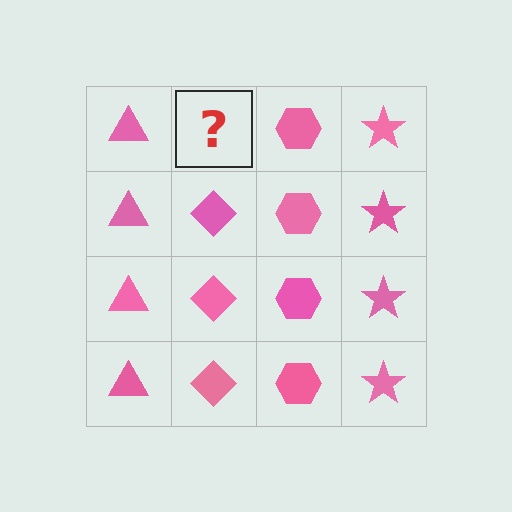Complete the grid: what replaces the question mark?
The question mark should be replaced with a pink diamond.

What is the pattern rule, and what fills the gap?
The rule is that each column has a consistent shape. The gap should be filled with a pink diamond.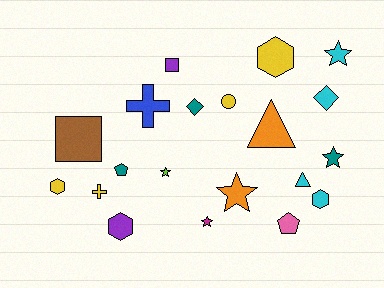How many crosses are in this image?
There are 2 crosses.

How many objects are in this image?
There are 20 objects.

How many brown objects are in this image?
There is 1 brown object.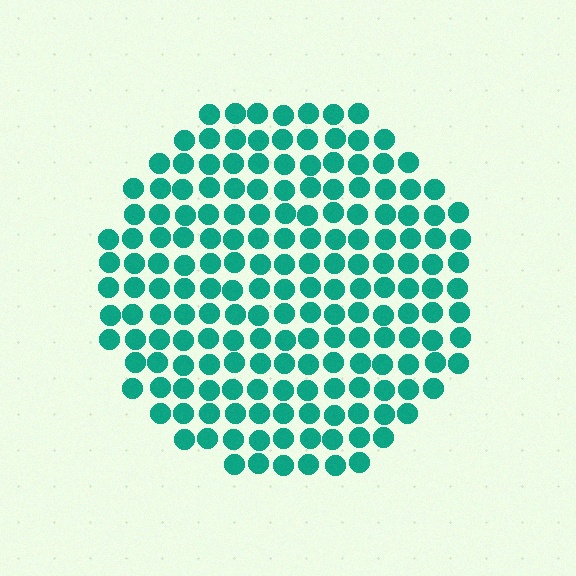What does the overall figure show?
The overall figure shows a circle.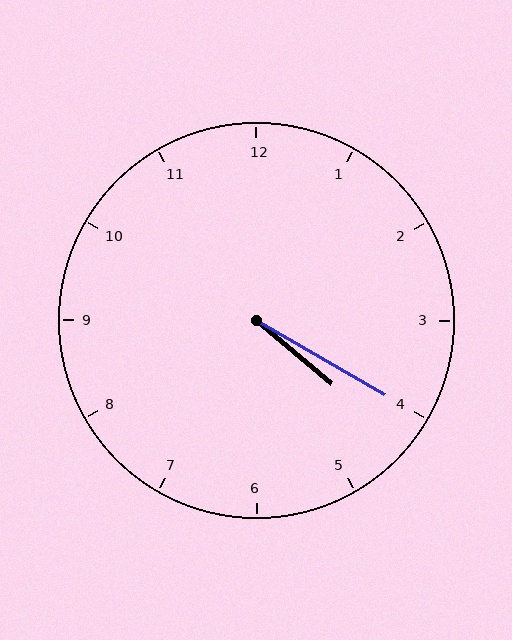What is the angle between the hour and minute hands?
Approximately 10 degrees.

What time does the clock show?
4:20.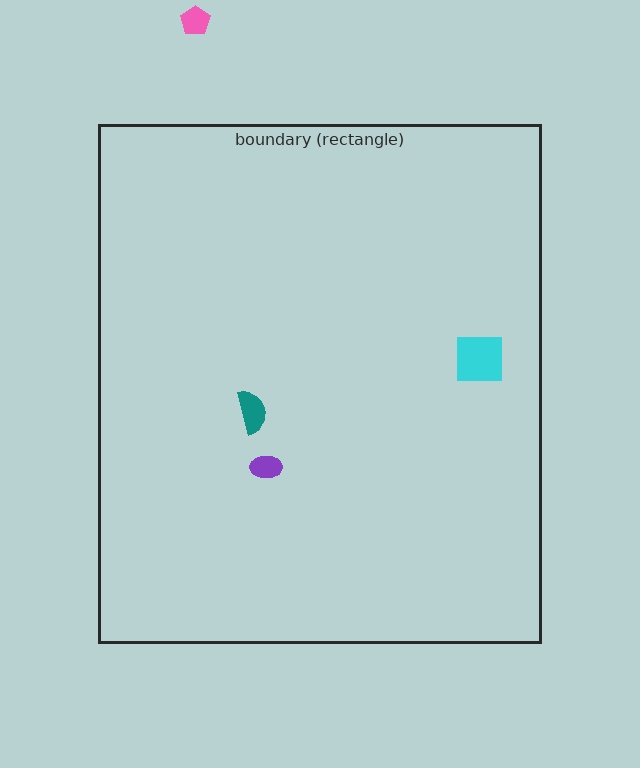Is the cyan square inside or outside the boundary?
Inside.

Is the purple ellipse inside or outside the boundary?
Inside.